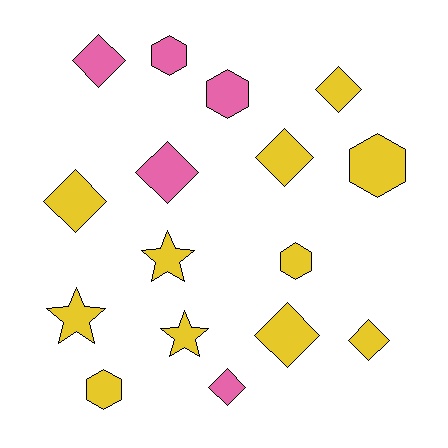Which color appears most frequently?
Yellow, with 11 objects.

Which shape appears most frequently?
Diamond, with 8 objects.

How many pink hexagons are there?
There are 2 pink hexagons.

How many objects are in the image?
There are 16 objects.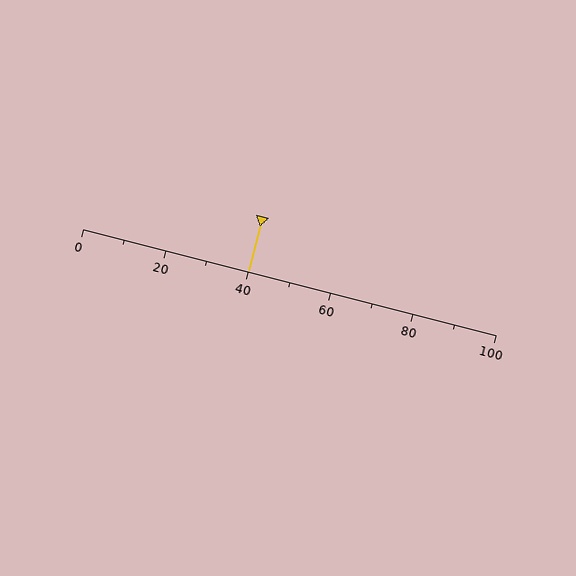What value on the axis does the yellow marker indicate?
The marker indicates approximately 40.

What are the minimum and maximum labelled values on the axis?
The axis runs from 0 to 100.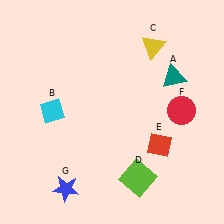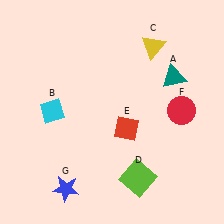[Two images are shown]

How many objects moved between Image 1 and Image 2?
1 object moved between the two images.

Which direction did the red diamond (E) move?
The red diamond (E) moved left.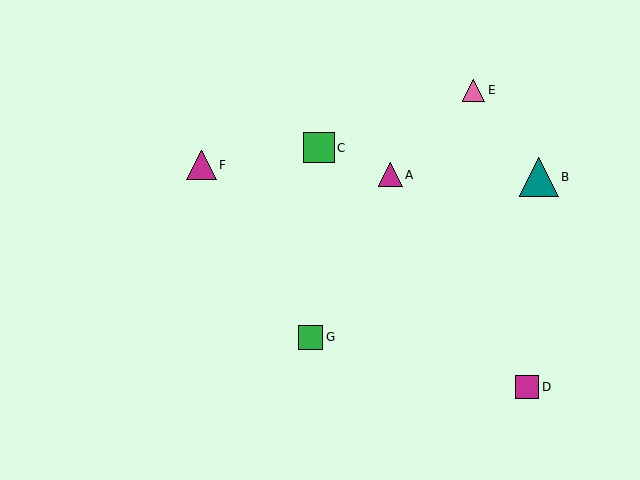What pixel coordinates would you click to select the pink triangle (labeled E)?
Click at (474, 90) to select the pink triangle E.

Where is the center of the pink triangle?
The center of the pink triangle is at (474, 90).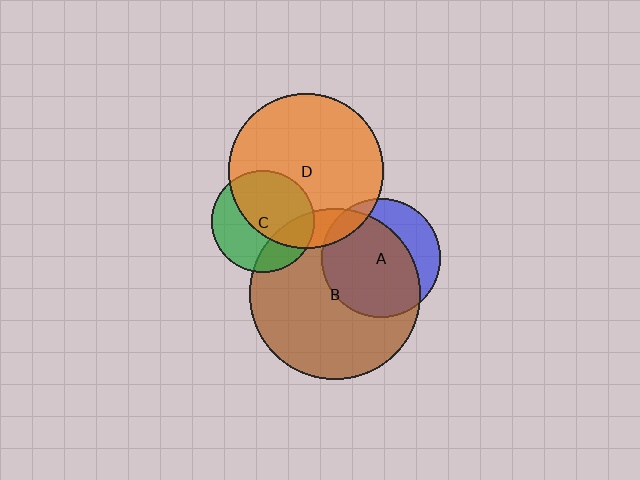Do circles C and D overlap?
Yes.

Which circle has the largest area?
Circle B (brown).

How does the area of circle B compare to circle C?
Approximately 2.8 times.